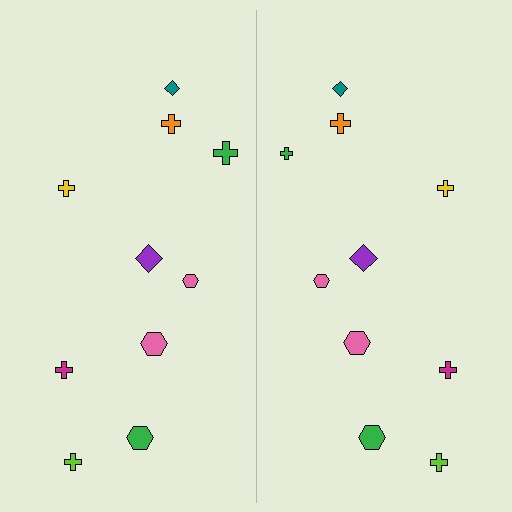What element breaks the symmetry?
The green cross on the right side has a different size than its mirror counterpart.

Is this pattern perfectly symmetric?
No, the pattern is not perfectly symmetric. The green cross on the right side has a different size than its mirror counterpart.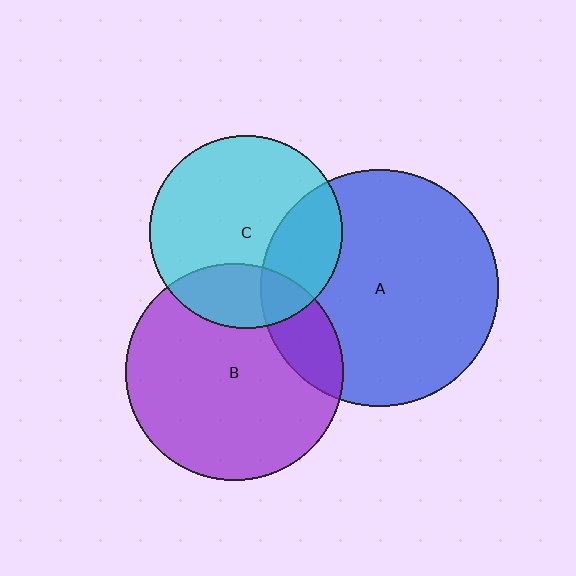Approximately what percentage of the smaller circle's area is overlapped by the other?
Approximately 25%.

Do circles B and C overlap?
Yes.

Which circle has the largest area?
Circle A (blue).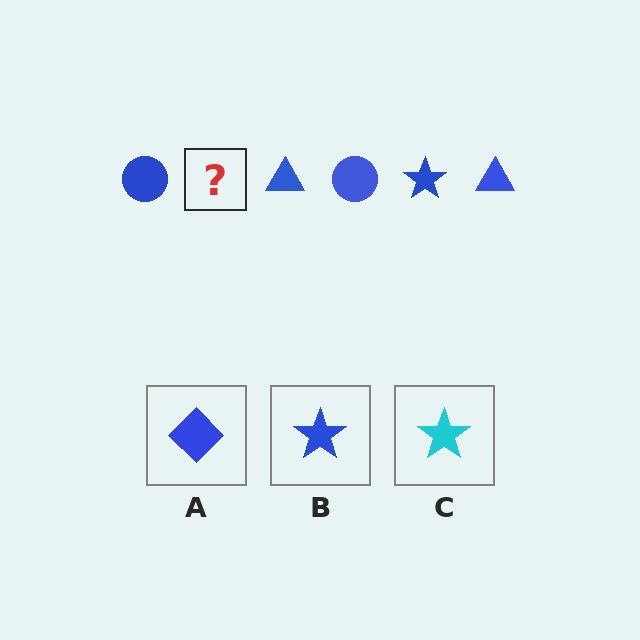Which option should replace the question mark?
Option B.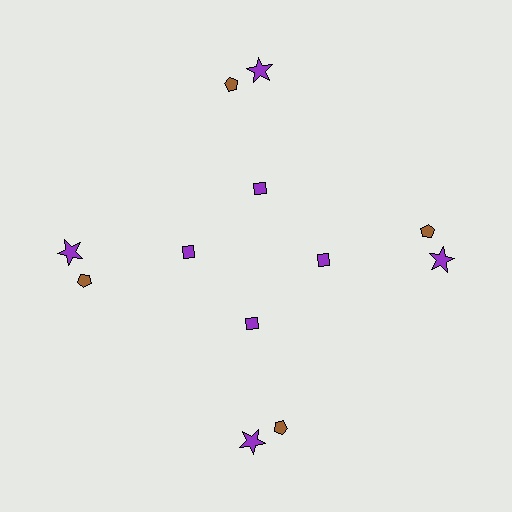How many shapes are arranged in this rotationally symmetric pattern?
There are 12 shapes, arranged in 4 groups of 3.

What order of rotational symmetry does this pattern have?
This pattern has 4-fold rotational symmetry.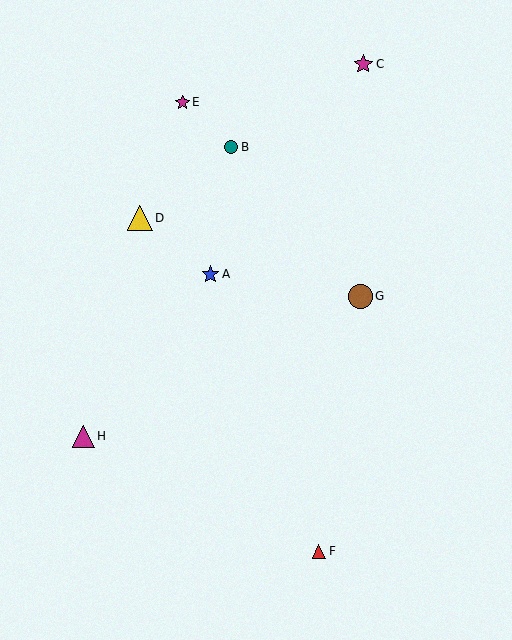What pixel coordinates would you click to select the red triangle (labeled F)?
Click at (319, 551) to select the red triangle F.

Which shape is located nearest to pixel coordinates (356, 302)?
The brown circle (labeled G) at (360, 296) is nearest to that location.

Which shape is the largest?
The yellow triangle (labeled D) is the largest.